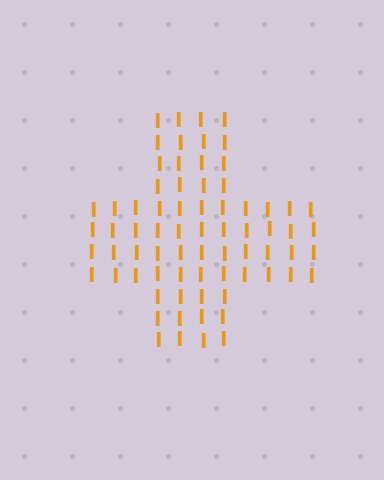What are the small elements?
The small elements are letter I's.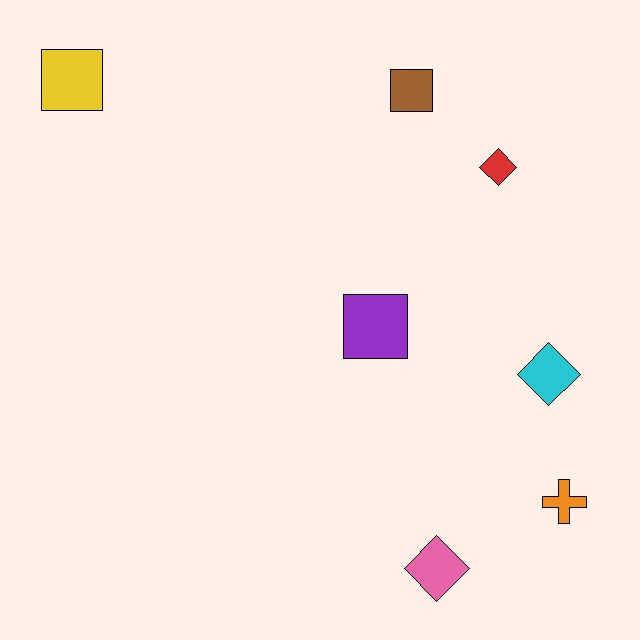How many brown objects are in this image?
There is 1 brown object.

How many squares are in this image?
There are 3 squares.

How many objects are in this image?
There are 7 objects.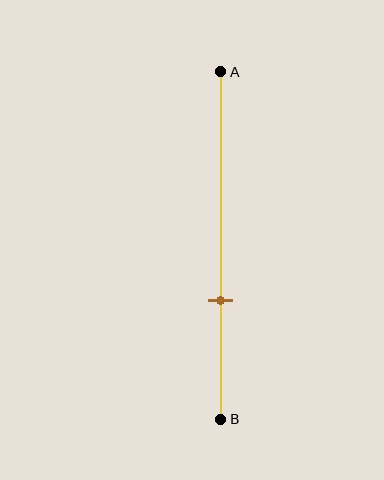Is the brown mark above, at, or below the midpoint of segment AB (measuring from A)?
The brown mark is below the midpoint of segment AB.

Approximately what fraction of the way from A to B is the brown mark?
The brown mark is approximately 65% of the way from A to B.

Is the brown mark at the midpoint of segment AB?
No, the mark is at about 65% from A, not at the 50% midpoint.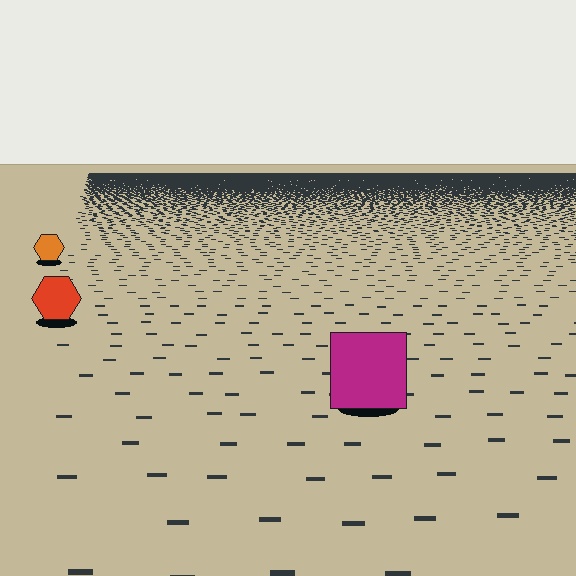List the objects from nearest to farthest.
From nearest to farthest: the magenta square, the red hexagon, the orange hexagon.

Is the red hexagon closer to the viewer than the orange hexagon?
Yes. The red hexagon is closer — you can tell from the texture gradient: the ground texture is coarser near it.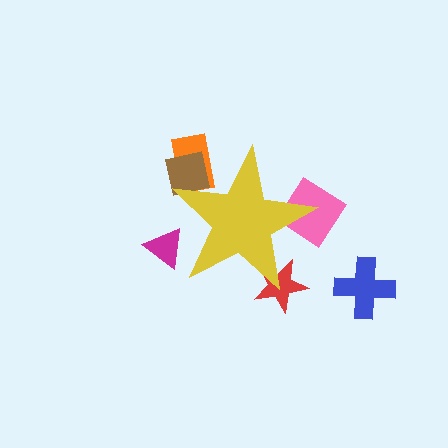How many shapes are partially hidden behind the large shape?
5 shapes are partially hidden.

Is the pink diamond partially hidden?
Yes, the pink diamond is partially hidden behind the yellow star.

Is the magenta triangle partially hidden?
Yes, the magenta triangle is partially hidden behind the yellow star.